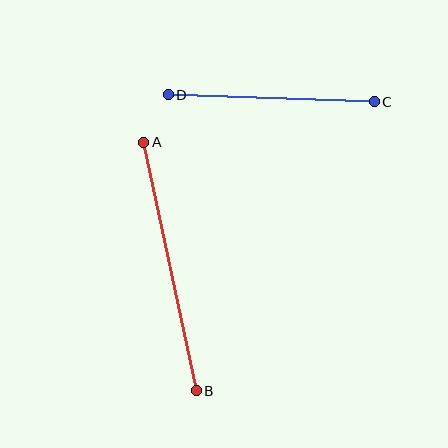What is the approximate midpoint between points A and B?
The midpoint is at approximately (170, 267) pixels.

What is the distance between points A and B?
The distance is approximately 254 pixels.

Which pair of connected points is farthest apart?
Points A and B are farthest apart.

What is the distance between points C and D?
The distance is approximately 206 pixels.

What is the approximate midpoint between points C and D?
The midpoint is at approximately (271, 98) pixels.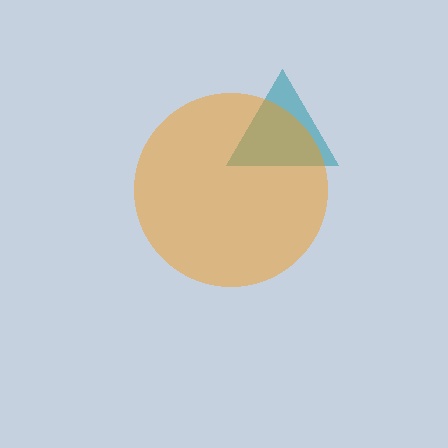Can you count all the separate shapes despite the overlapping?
Yes, there are 2 separate shapes.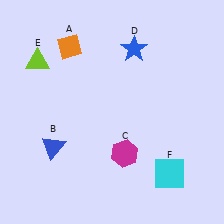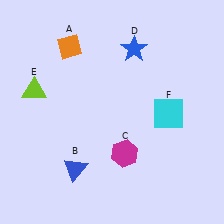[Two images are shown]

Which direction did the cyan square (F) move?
The cyan square (F) moved up.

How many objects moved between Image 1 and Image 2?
3 objects moved between the two images.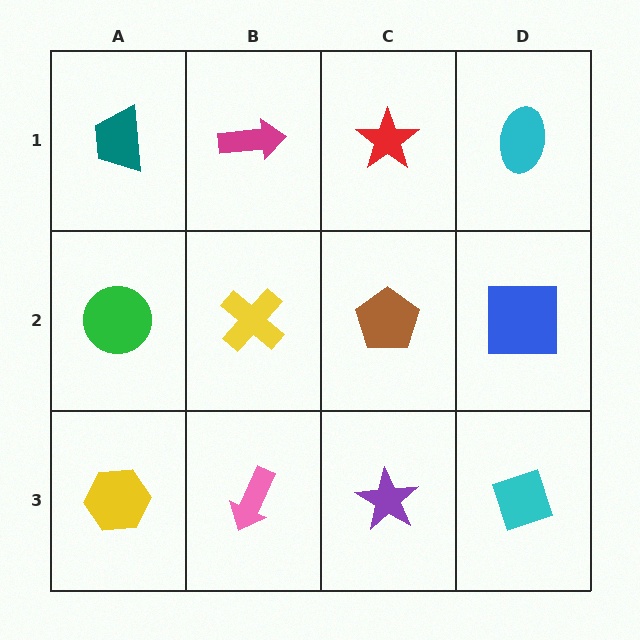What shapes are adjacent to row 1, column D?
A blue square (row 2, column D), a red star (row 1, column C).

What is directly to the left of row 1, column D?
A red star.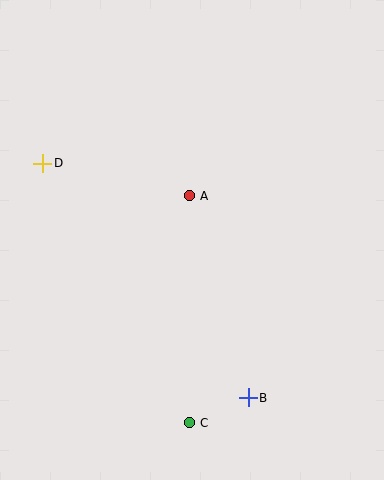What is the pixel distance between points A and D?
The distance between A and D is 150 pixels.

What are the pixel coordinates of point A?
Point A is at (189, 196).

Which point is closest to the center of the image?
Point A at (189, 196) is closest to the center.